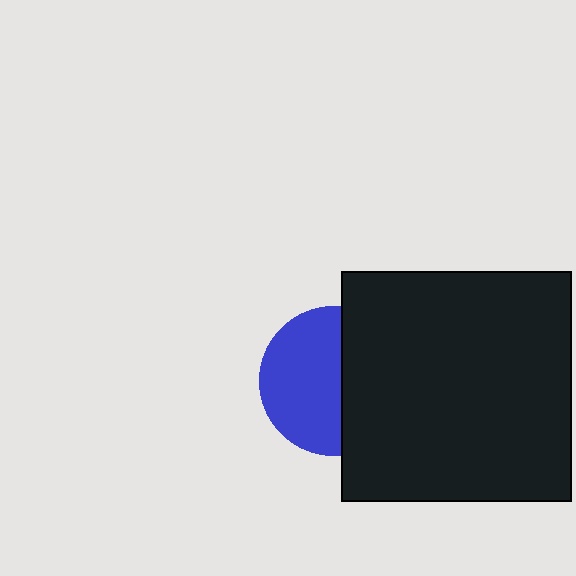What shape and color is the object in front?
The object in front is a black square.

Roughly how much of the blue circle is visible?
About half of it is visible (roughly 56%).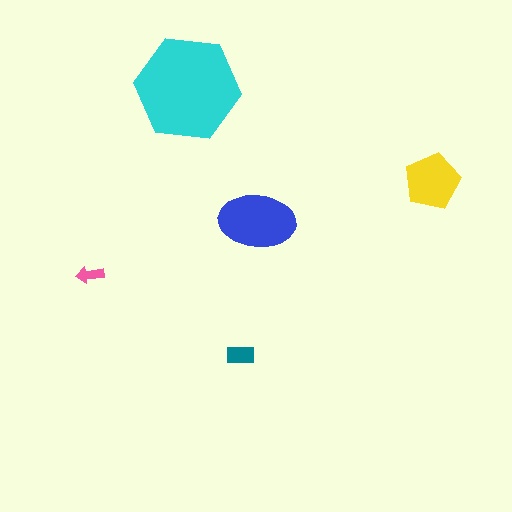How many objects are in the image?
There are 5 objects in the image.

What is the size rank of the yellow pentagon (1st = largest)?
3rd.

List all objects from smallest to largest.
The pink arrow, the teal rectangle, the yellow pentagon, the blue ellipse, the cyan hexagon.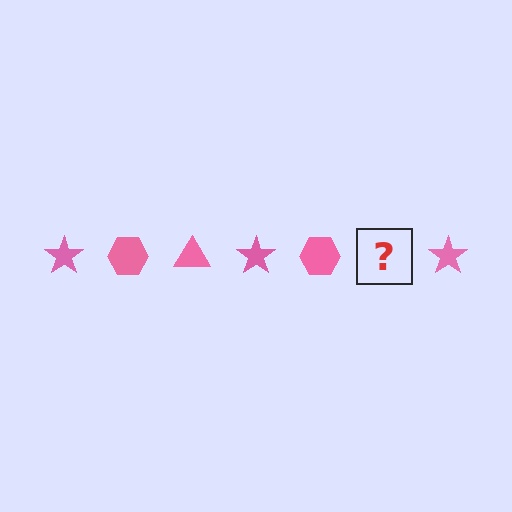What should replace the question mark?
The question mark should be replaced with a pink triangle.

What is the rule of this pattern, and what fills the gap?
The rule is that the pattern cycles through star, hexagon, triangle shapes in pink. The gap should be filled with a pink triangle.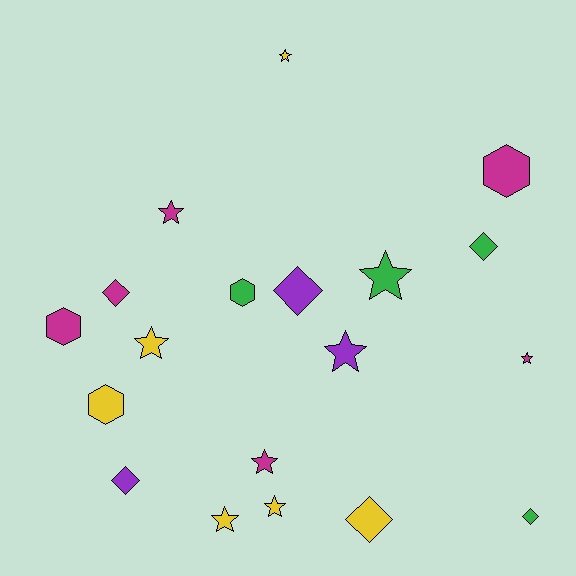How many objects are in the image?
There are 19 objects.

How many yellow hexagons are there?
There is 1 yellow hexagon.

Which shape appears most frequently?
Star, with 9 objects.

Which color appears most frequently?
Magenta, with 6 objects.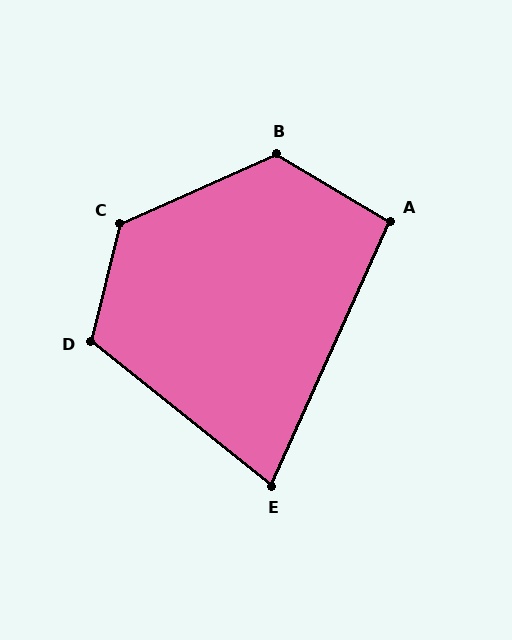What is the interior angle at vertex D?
Approximately 115 degrees (obtuse).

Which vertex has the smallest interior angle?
E, at approximately 76 degrees.